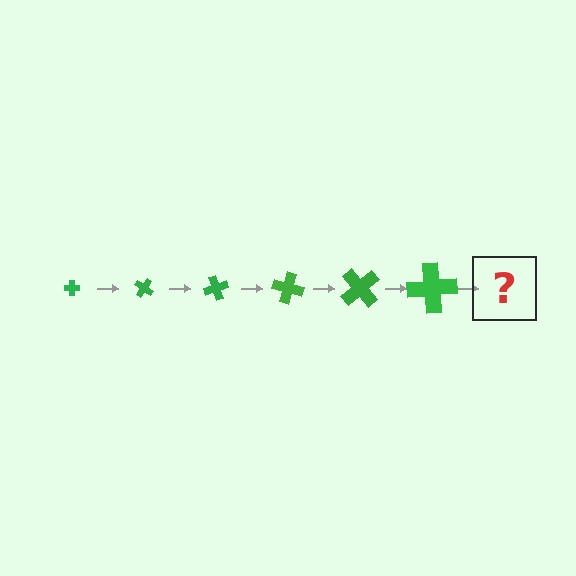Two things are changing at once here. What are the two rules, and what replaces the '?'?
The two rules are that the cross grows larger each step and it rotates 35 degrees each step. The '?' should be a cross, larger than the previous one and rotated 210 degrees from the start.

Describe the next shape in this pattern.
It should be a cross, larger than the previous one and rotated 210 degrees from the start.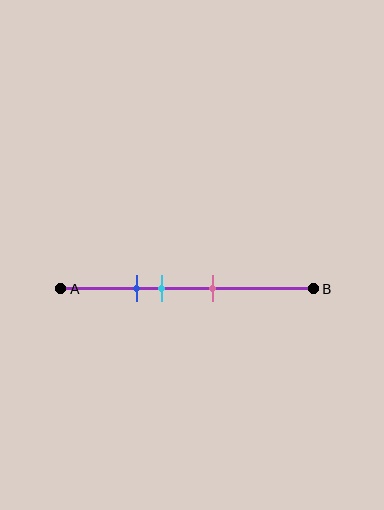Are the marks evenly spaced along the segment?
Yes, the marks are approximately evenly spaced.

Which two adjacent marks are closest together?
The blue and cyan marks are the closest adjacent pair.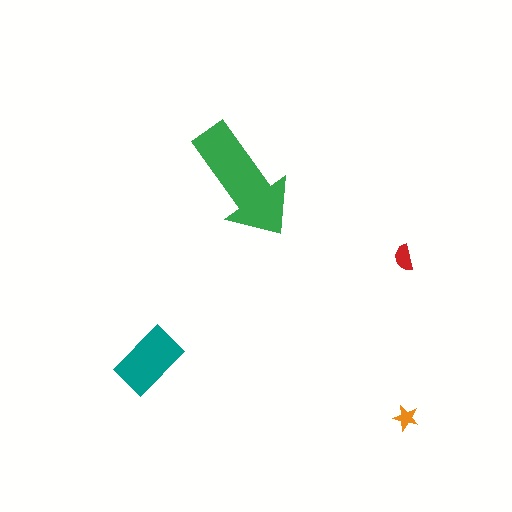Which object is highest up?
The green arrow is topmost.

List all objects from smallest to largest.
The orange star, the red semicircle, the teal rectangle, the green arrow.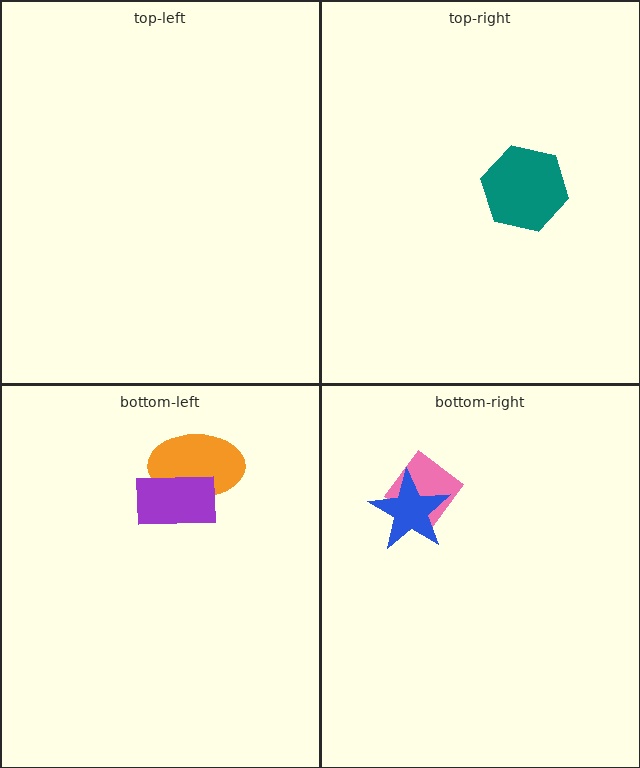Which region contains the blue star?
The bottom-right region.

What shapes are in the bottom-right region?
The pink diamond, the blue star.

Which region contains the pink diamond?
The bottom-right region.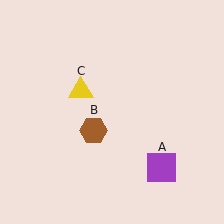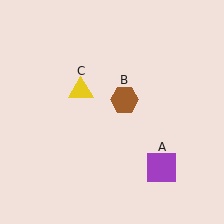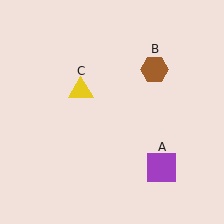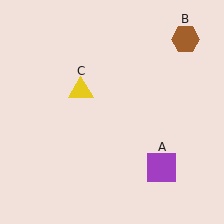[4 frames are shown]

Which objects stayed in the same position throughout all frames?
Purple square (object A) and yellow triangle (object C) remained stationary.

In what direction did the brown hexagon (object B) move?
The brown hexagon (object B) moved up and to the right.